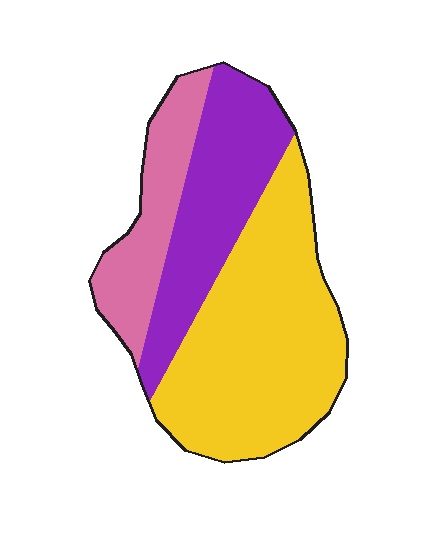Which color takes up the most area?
Yellow, at roughly 50%.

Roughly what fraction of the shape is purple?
Purple covers around 30% of the shape.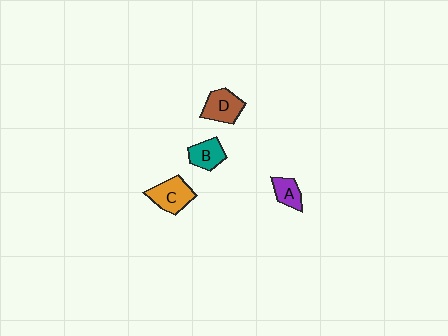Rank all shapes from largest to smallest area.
From largest to smallest: C (orange), D (brown), B (teal), A (purple).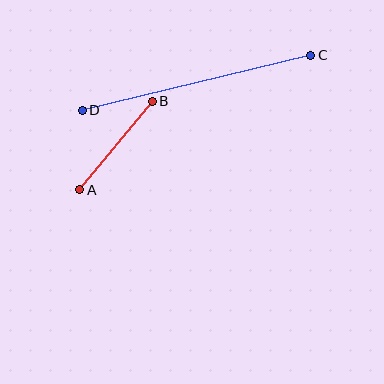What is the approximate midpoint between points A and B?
The midpoint is at approximately (116, 146) pixels.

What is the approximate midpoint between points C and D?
The midpoint is at approximately (197, 83) pixels.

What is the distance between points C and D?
The distance is approximately 235 pixels.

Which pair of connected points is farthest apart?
Points C and D are farthest apart.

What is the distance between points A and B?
The distance is approximately 115 pixels.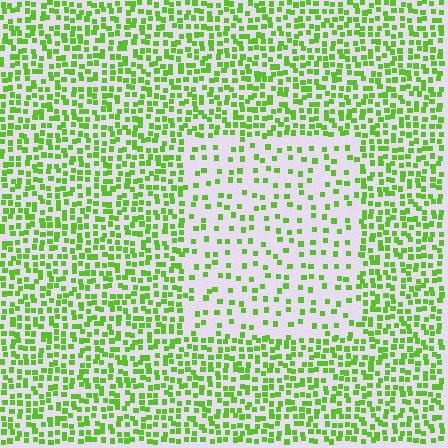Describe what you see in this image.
The image contains small lime elements arranged at two different densities. A rectangle-shaped region is visible where the elements are less densely packed than the surrounding area.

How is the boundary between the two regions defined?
The boundary is defined by a change in element density (approximately 2.4x ratio). All elements are the same color, size, and shape.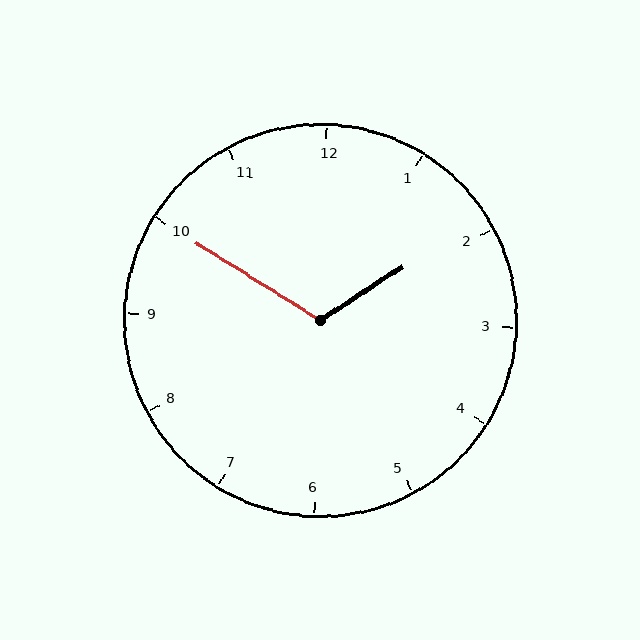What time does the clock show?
1:50.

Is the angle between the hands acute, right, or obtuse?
It is obtuse.